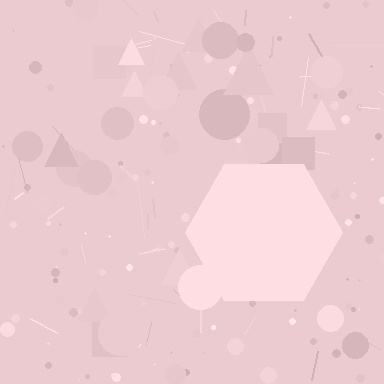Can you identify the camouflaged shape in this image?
The camouflaged shape is a hexagon.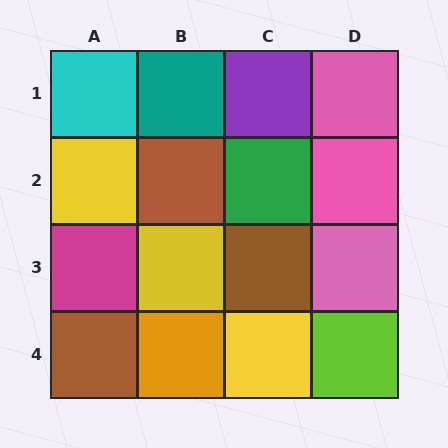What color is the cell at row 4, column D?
Lime.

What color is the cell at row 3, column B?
Yellow.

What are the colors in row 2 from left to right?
Yellow, brown, green, pink.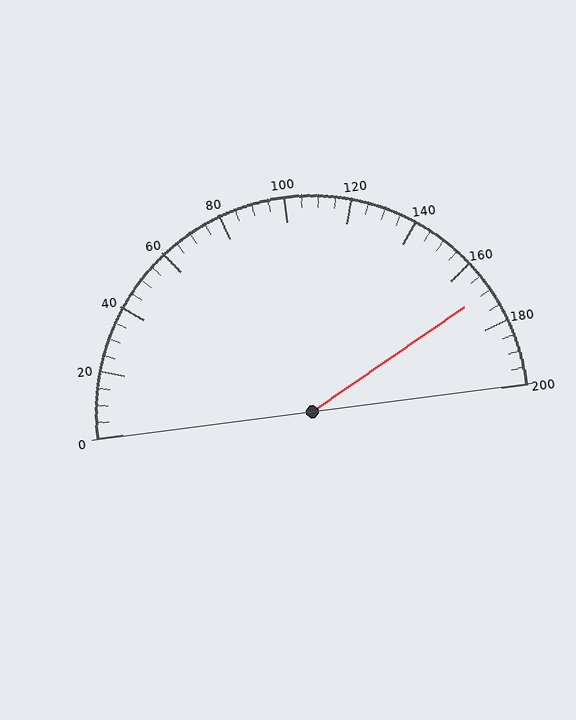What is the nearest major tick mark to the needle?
The nearest major tick mark is 160.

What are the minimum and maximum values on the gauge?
The gauge ranges from 0 to 200.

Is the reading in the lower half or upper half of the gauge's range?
The reading is in the upper half of the range (0 to 200).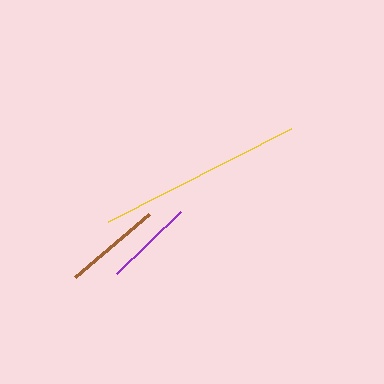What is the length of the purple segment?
The purple segment is approximately 89 pixels long.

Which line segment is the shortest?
The purple line is the shortest at approximately 89 pixels.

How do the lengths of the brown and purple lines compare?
The brown and purple lines are approximately the same length.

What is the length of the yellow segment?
The yellow segment is approximately 205 pixels long.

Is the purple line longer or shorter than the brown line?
The brown line is longer than the purple line.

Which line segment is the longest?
The yellow line is the longest at approximately 205 pixels.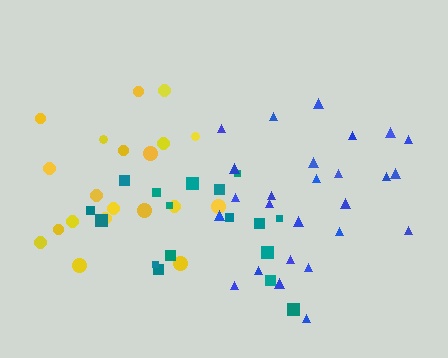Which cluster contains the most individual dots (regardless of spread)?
Blue (26).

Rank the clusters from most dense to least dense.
blue, yellow, teal.